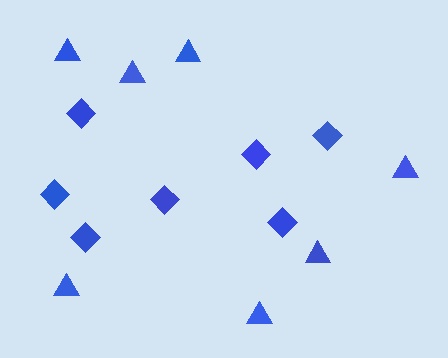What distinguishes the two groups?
There are 2 groups: one group of triangles (7) and one group of diamonds (7).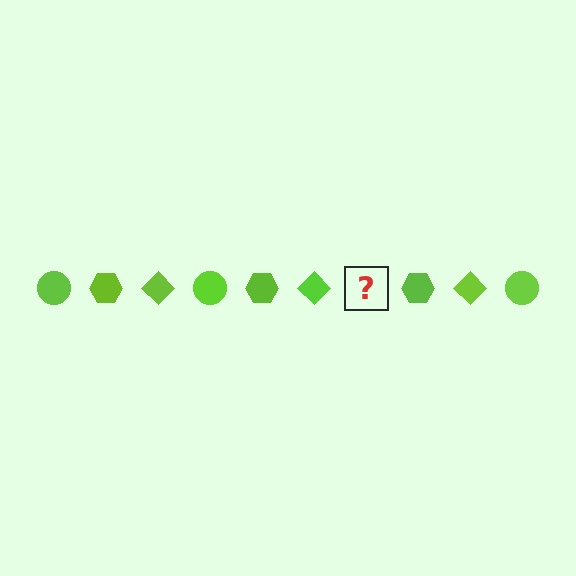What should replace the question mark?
The question mark should be replaced with a lime circle.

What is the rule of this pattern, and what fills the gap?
The rule is that the pattern cycles through circle, hexagon, diamond shapes in lime. The gap should be filled with a lime circle.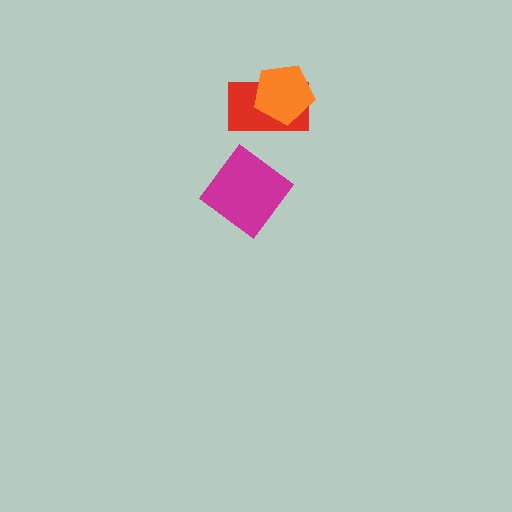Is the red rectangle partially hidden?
Yes, it is partially covered by another shape.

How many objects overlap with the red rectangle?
1 object overlaps with the red rectangle.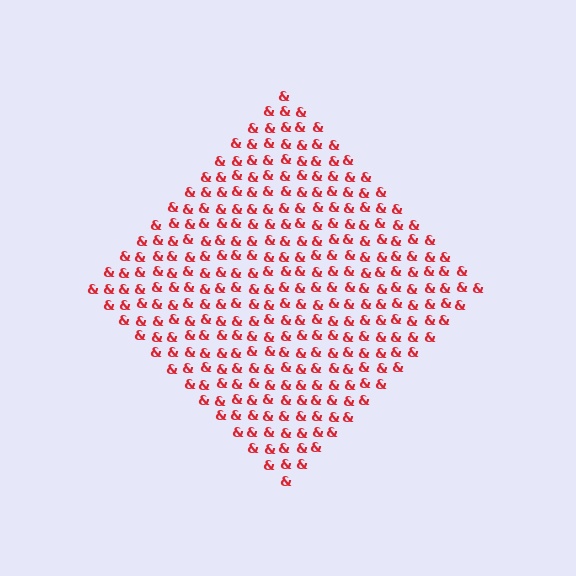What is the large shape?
The large shape is a diamond.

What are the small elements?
The small elements are ampersands.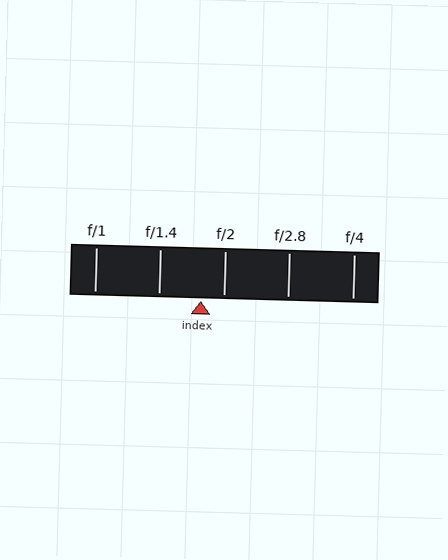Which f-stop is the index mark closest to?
The index mark is closest to f/2.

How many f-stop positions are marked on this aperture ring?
There are 5 f-stop positions marked.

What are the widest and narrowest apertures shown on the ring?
The widest aperture shown is f/1 and the narrowest is f/4.